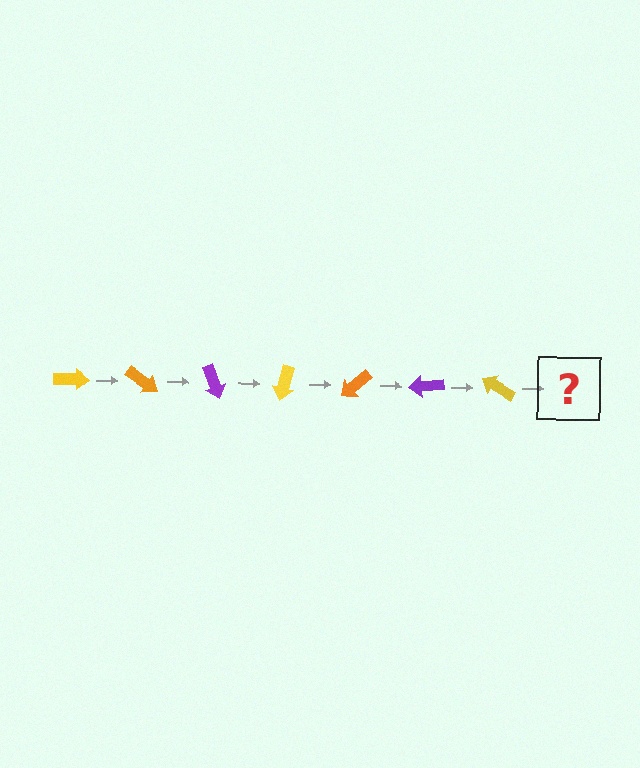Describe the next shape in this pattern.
It should be an orange arrow, rotated 245 degrees from the start.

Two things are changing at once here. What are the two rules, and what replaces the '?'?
The two rules are that it rotates 35 degrees each step and the color cycles through yellow, orange, and purple. The '?' should be an orange arrow, rotated 245 degrees from the start.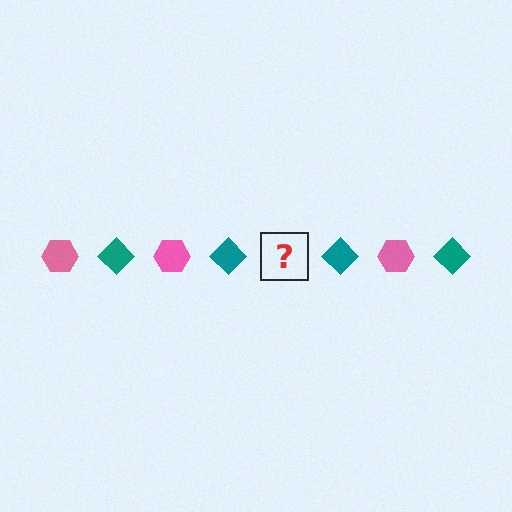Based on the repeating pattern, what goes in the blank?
The blank should be a pink hexagon.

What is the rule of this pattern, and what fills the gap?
The rule is that the pattern alternates between pink hexagon and teal diamond. The gap should be filled with a pink hexagon.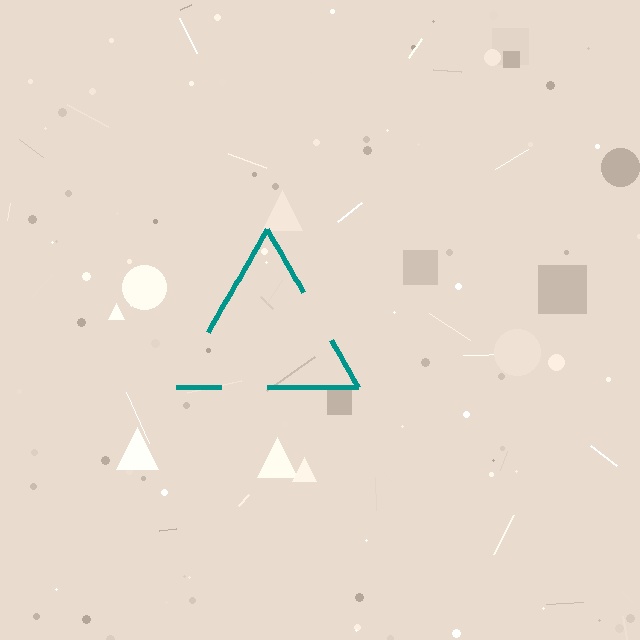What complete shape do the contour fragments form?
The contour fragments form a triangle.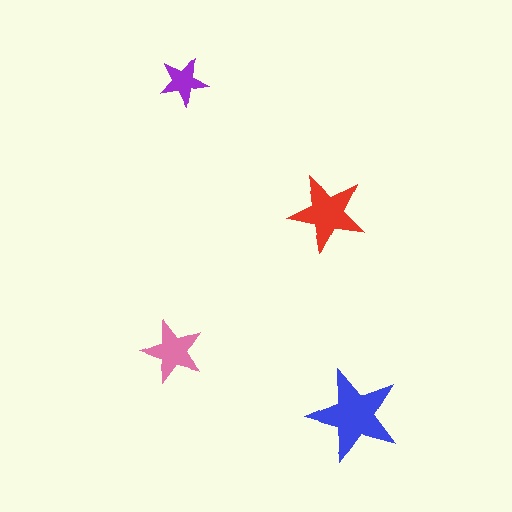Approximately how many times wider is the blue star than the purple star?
About 2 times wider.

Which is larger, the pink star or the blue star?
The blue one.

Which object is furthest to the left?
The pink star is leftmost.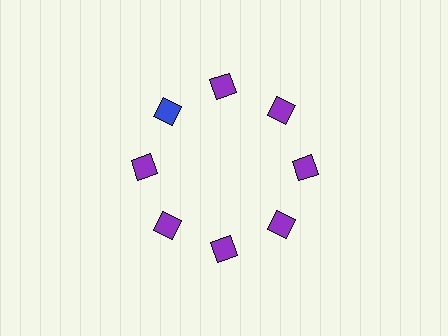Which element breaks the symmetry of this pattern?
The blue diamond at roughly the 10 o'clock position breaks the symmetry. All other shapes are purple diamonds.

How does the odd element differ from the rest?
It has a different color: blue instead of purple.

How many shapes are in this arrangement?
There are 8 shapes arranged in a ring pattern.